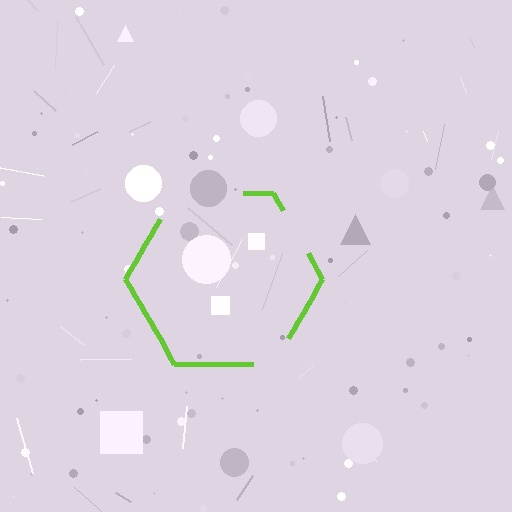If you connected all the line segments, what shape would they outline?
They would outline a hexagon.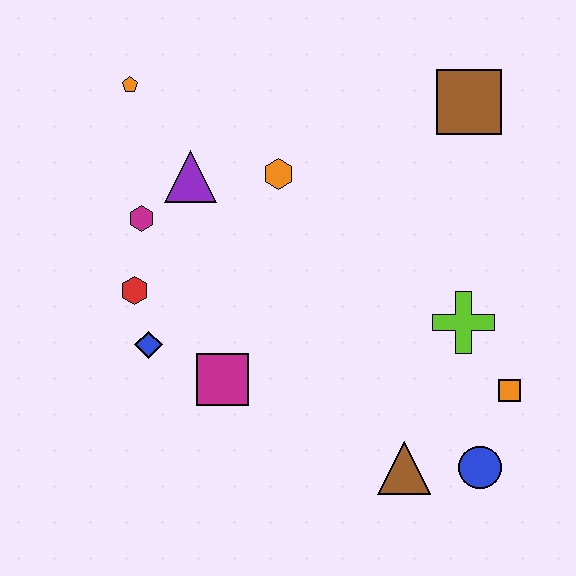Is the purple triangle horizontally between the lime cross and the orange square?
No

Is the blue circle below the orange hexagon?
Yes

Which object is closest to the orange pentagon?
The purple triangle is closest to the orange pentagon.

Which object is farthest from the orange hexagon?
The blue circle is farthest from the orange hexagon.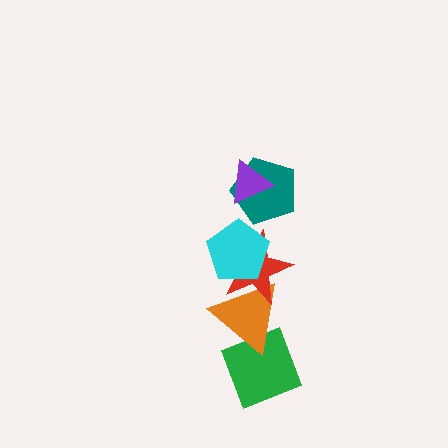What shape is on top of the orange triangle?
The red star is on top of the orange triangle.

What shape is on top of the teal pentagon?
The purple triangle is on top of the teal pentagon.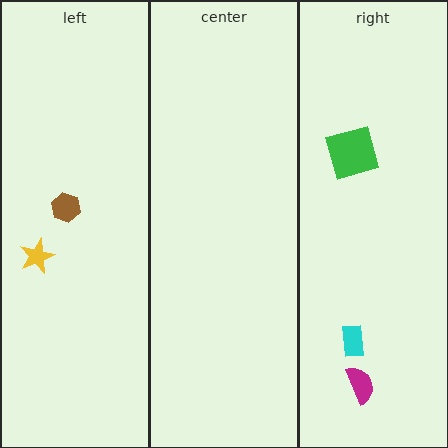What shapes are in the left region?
The brown hexagon, the yellow star.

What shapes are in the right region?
The magenta semicircle, the cyan rectangle, the green square.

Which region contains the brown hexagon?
The left region.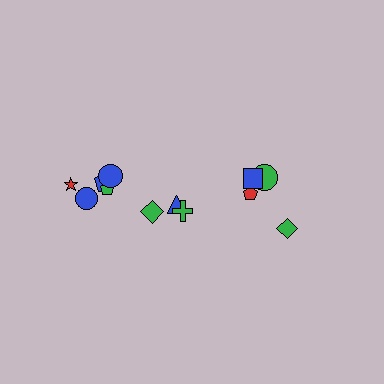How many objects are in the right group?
There are 4 objects.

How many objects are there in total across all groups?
There are 12 objects.